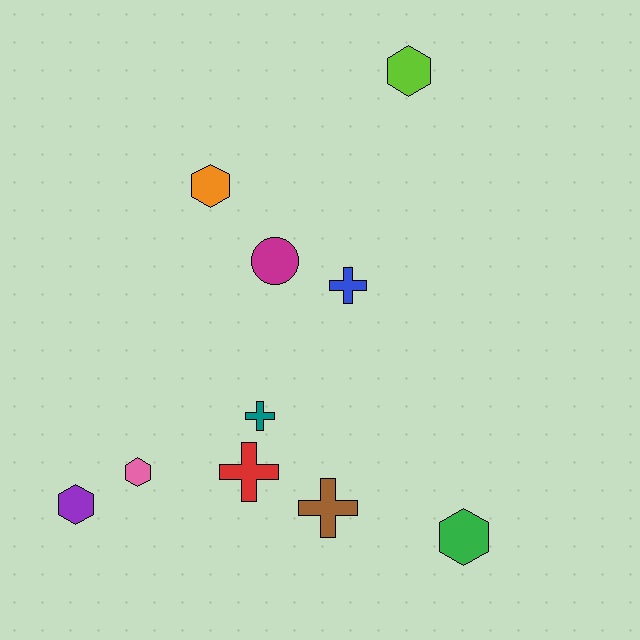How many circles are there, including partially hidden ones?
There is 1 circle.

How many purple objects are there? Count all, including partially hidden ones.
There is 1 purple object.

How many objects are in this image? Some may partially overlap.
There are 10 objects.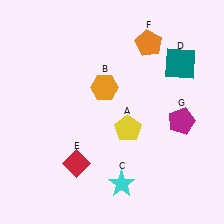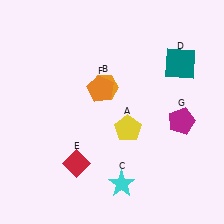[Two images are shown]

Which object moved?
The orange pentagon (F) moved left.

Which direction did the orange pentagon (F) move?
The orange pentagon (F) moved left.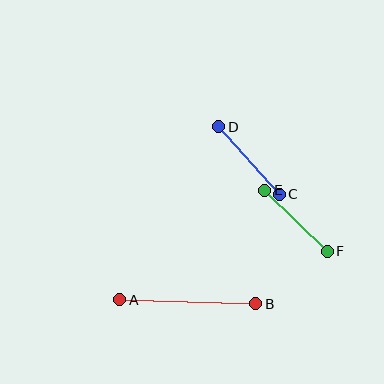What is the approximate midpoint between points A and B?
The midpoint is at approximately (188, 302) pixels.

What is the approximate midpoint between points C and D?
The midpoint is at approximately (249, 160) pixels.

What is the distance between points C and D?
The distance is approximately 90 pixels.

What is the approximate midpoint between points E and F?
The midpoint is at approximately (296, 221) pixels.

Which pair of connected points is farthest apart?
Points A and B are farthest apart.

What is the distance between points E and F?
The distance is approximately 87 pixels.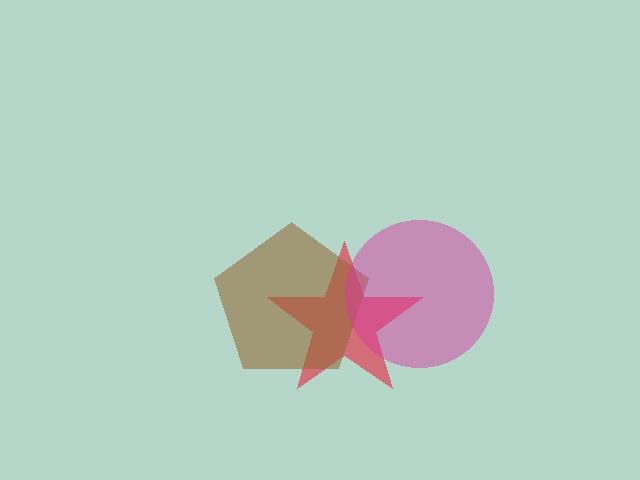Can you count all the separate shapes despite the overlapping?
Yes, there are 3 separate shapes.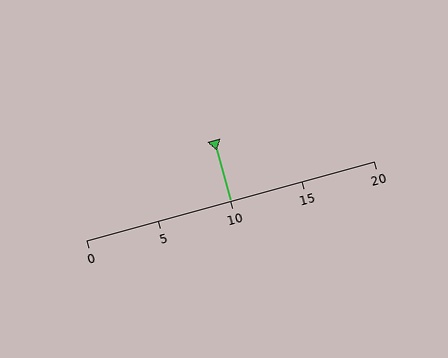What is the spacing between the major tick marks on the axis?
The major ticks are spaced 5 apart.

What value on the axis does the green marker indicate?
The marker indicates approximately 10.